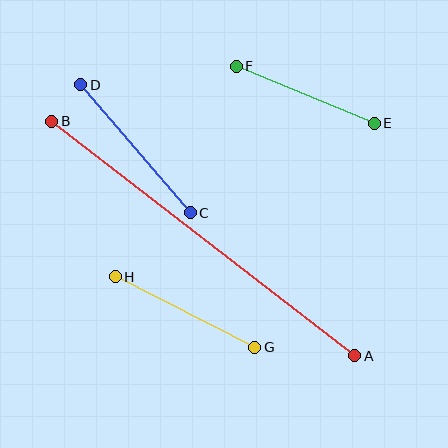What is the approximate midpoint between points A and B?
The midpoint is at approximately (203, 239) pixels.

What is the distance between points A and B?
The distance is approximately 383 pixels.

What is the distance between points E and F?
The distance is approximately 150 pixels.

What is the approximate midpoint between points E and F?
The midpoint is at approximately (305, 95) pixels.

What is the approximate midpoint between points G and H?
The midpoint is at approximately (185, 312) pixels.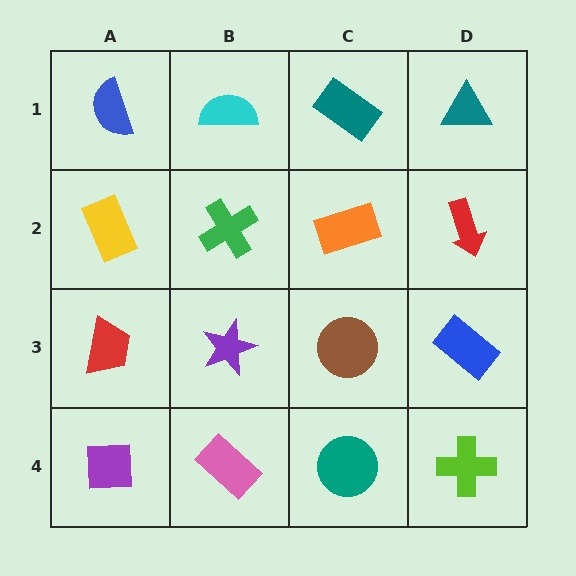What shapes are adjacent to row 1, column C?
An orange rectangle (row 2, column C), a cyan semicircle (row 1, column B), a teal triangle (row 1, column D).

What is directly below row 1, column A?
A yellow rectangle.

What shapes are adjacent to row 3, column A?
A yellow rectangle (row 2, column A), a purple square (row 4, column A), a purple star (row 3, column B).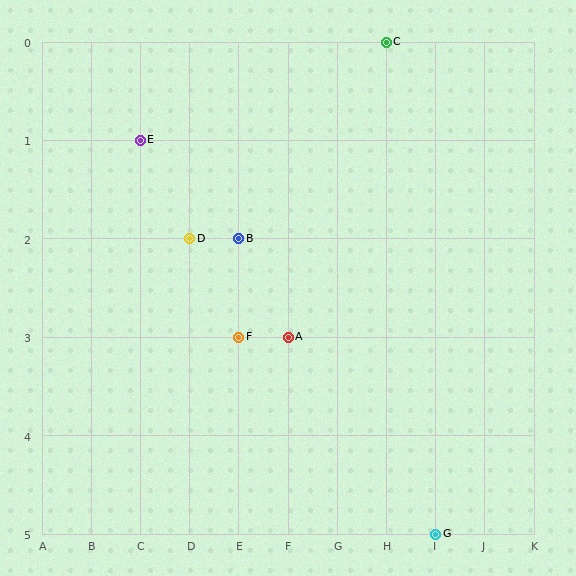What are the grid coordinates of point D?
Point D is at grid coordinates (D, 2).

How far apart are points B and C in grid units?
Points B and C are 3 columns and 2 rows apart (about 3.6 grid units diagonally).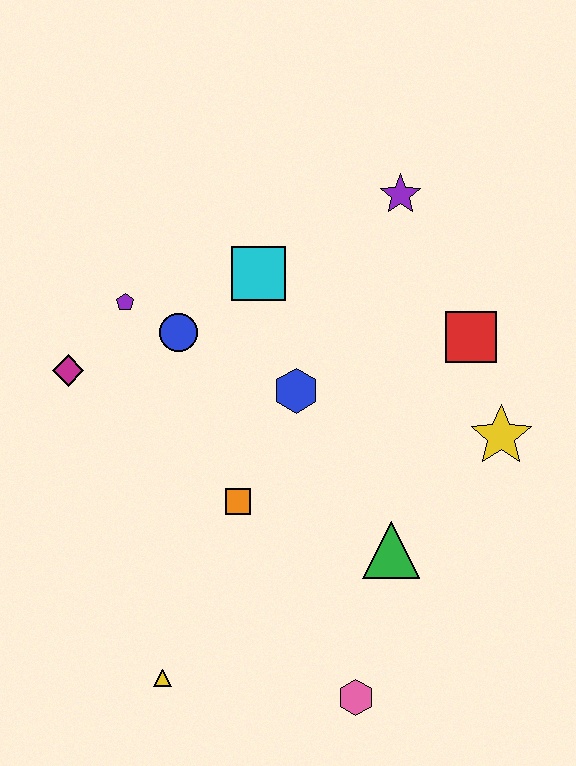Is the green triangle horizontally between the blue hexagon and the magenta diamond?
No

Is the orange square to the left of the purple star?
Yes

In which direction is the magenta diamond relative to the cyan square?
The magenta diamond is to the left of the cyan square.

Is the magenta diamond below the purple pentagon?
Yes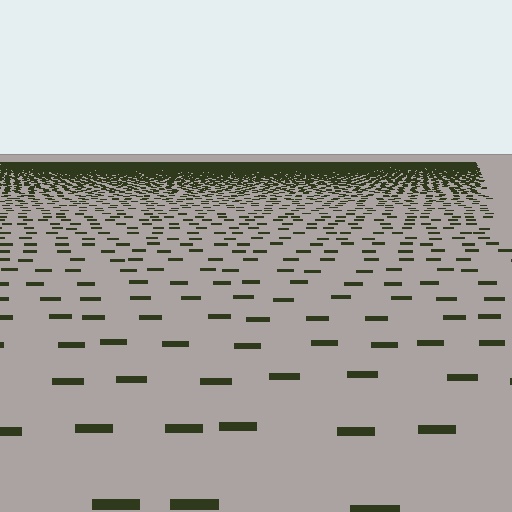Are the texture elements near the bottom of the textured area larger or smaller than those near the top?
Larger. Near the bottom, elements are closer to the viewer and appear at a bigger on-screen size.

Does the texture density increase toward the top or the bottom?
Density increases toward the top.